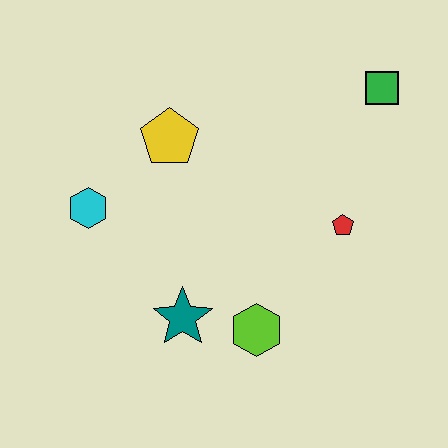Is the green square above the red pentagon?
Yes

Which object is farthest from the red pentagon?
The cyan hexagon is farthest from the red pentagon.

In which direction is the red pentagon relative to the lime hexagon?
The red pentagon is above the lime hexagon.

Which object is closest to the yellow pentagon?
The cyan hexagon is closest to the yellow pentagon.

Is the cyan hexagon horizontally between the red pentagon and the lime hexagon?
No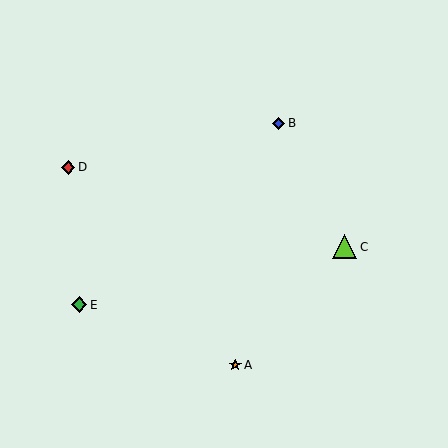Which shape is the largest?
The lime triangle (labeled C) is the largest.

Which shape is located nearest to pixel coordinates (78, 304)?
The green diamond (labeled E) at (79, 305) is nearest to that location.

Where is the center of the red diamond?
The center of the red diamond is at (68, 167).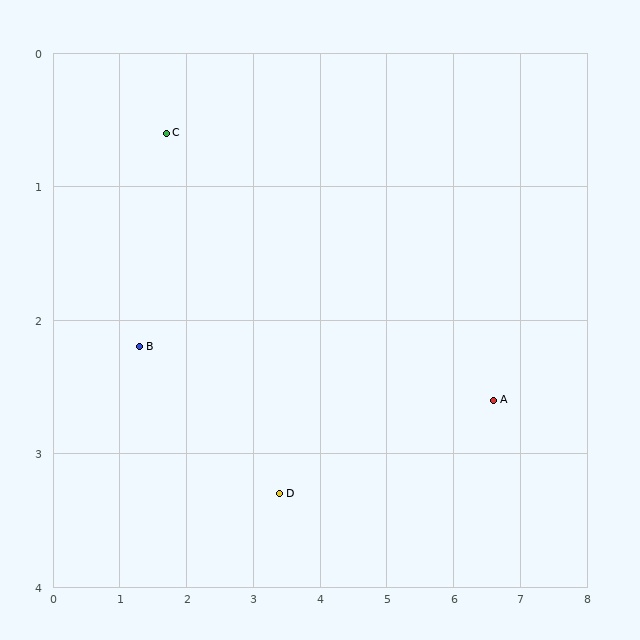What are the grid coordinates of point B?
Point B is at approximately (1.3, 2.2).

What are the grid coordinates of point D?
Point D is at approximately (3.4, 3.3).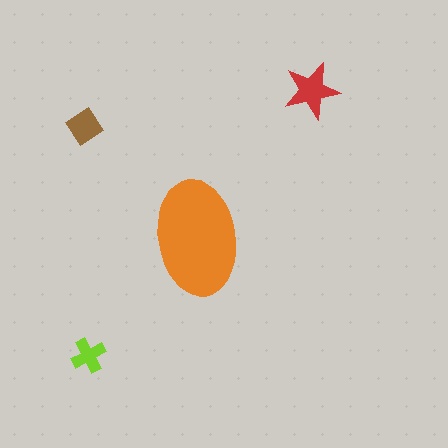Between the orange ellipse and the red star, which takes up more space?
The orange ellipse.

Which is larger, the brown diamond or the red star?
The red star.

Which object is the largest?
The orange ellipse.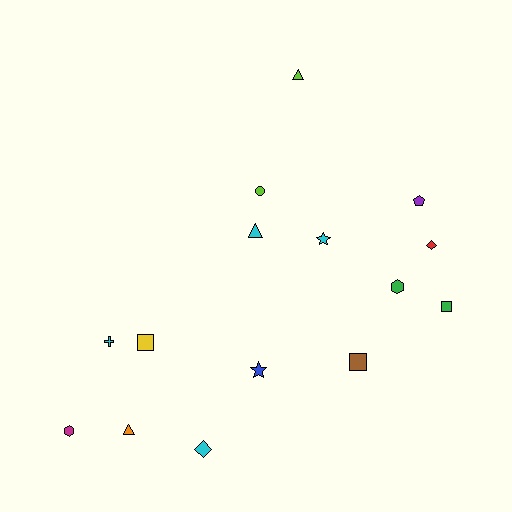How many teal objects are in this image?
There are no teal objects.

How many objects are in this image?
There are 15 objects.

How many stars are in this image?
There are 2 stars.